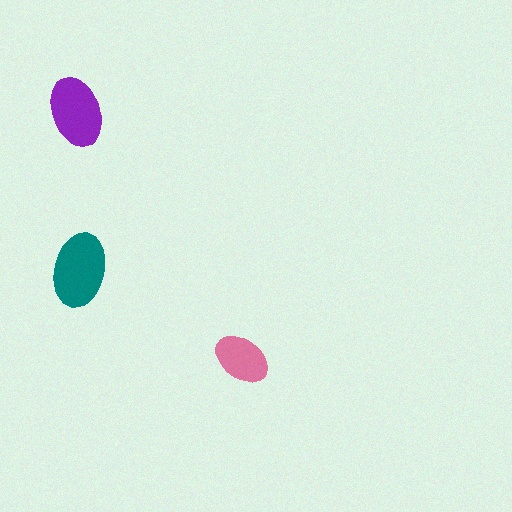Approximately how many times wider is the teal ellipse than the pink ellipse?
About 1.5 times wider.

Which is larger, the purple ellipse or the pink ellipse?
The purple one.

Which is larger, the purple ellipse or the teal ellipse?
The teal one.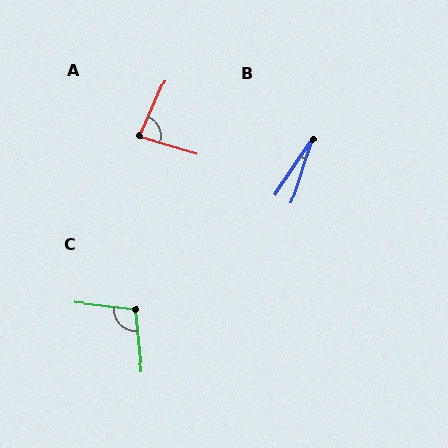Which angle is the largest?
C, at approximately 102 degrees.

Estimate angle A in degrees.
Approximately 83 degrees.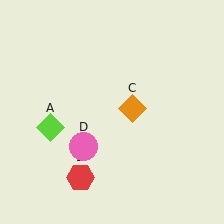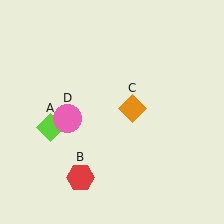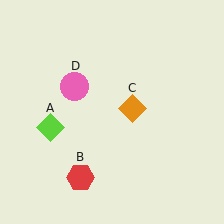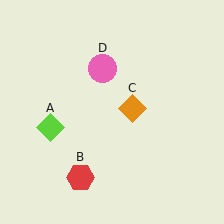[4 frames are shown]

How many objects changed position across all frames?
1 object changed position: pink circle (object D).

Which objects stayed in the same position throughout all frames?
Lime diamond (object A) and red hexagon (object B) and orange diamond (object C) remained stationary.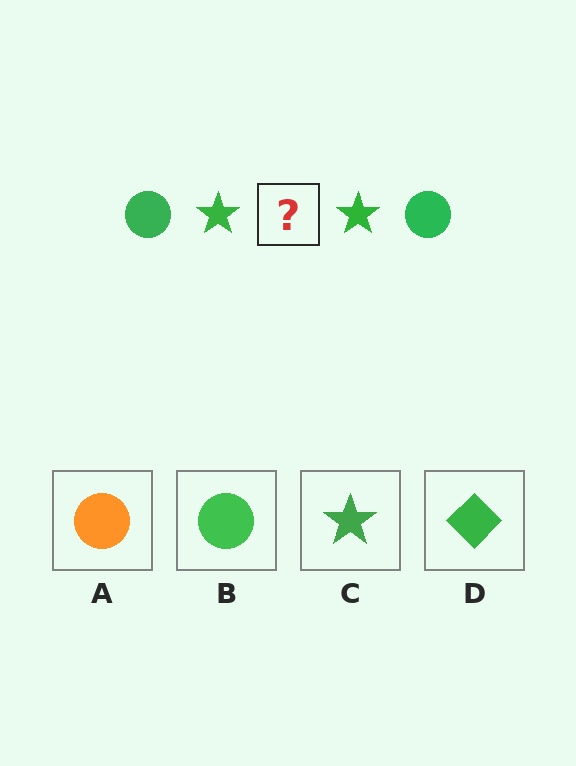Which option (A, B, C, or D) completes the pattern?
B.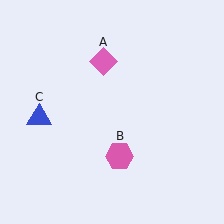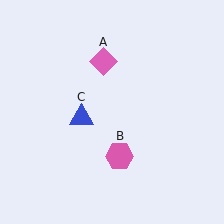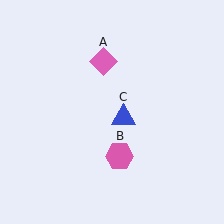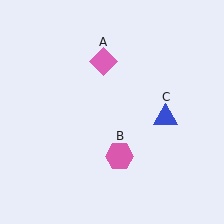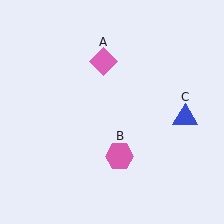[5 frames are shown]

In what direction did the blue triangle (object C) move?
The blue triangle (object C) moved right.